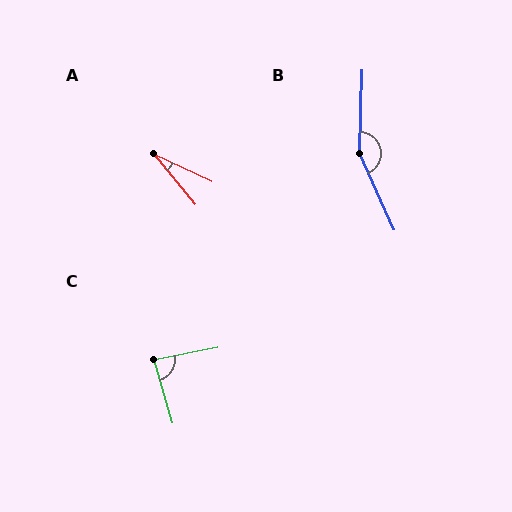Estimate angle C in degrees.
Approximately 85 degrees.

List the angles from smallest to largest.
A (26°), C (85°), B (154°).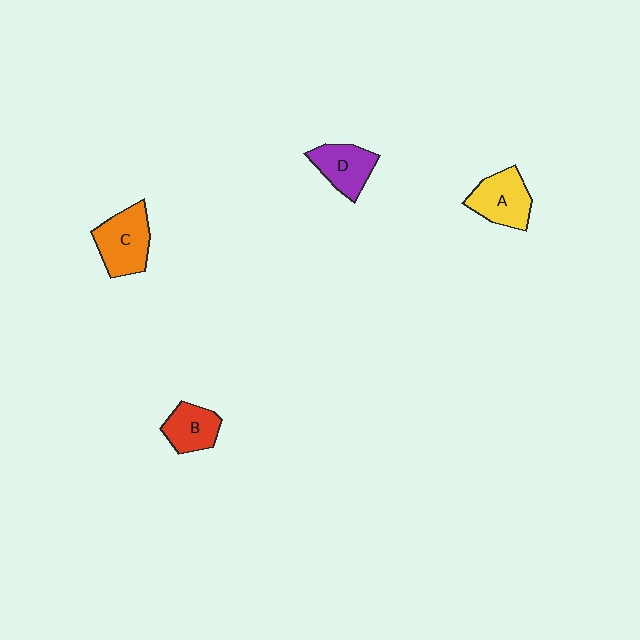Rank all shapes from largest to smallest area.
From largest to smallest: C (orange), A (yellow), D (purple), B (red).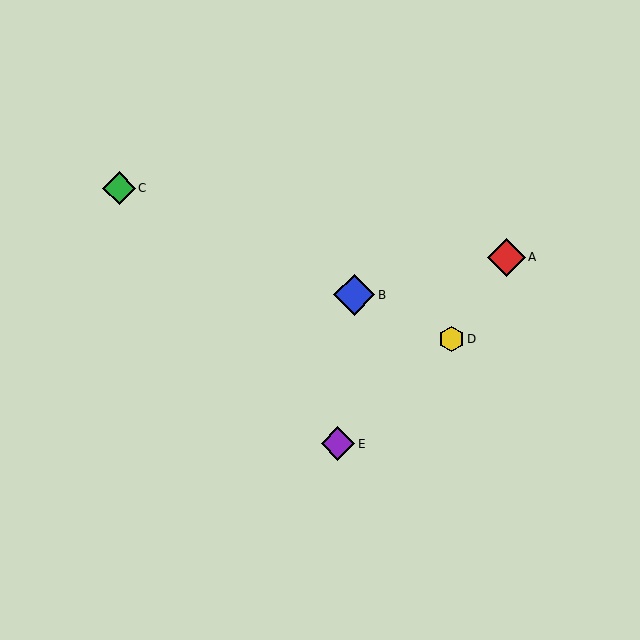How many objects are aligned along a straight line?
3 objects (B, C, D) are aligned along a straight line.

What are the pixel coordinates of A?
Object A is at (507, 257).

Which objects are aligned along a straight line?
Objects B, C, D are aligned along a straight line.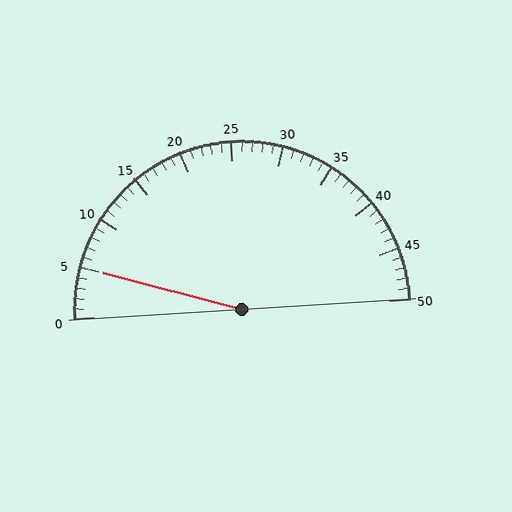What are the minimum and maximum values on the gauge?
The gauge ranges from 0 to 50.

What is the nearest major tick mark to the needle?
The nearest major tick mark is 5.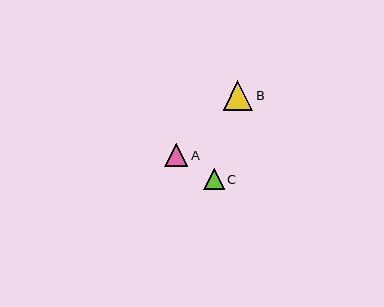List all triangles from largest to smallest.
From largest to smallest: B, A, C.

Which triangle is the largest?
Triangle B is the largest with a size of approximately 30 pixels.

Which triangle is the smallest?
Triangle C is the smallest with a size of approximately 21 pixels.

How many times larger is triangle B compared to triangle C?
Triangle B is approximately 1.4 times the size of triangle C.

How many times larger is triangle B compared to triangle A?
Triangle B is approximately 1.3 times the size of triangle A.